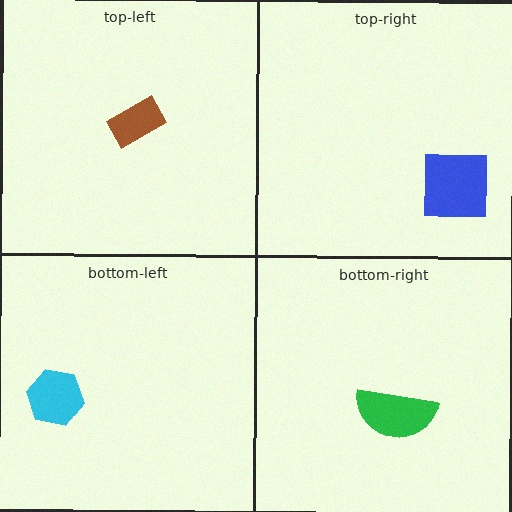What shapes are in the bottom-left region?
The cyan hexagon.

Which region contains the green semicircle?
The bottom-right region.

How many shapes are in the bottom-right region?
1.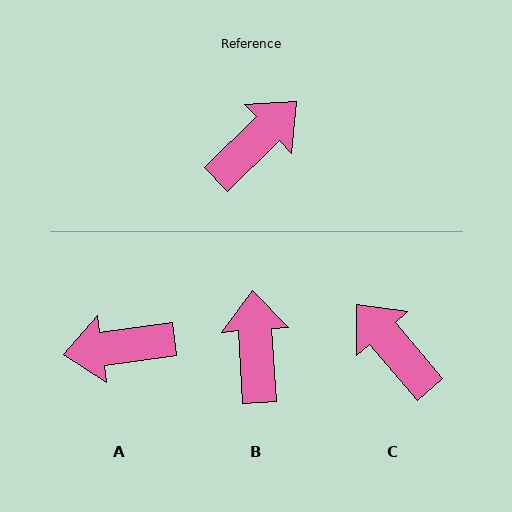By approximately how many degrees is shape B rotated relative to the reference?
Approximately 50 degrees counter-clockwise.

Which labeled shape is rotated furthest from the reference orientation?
A, about 143 degrees away.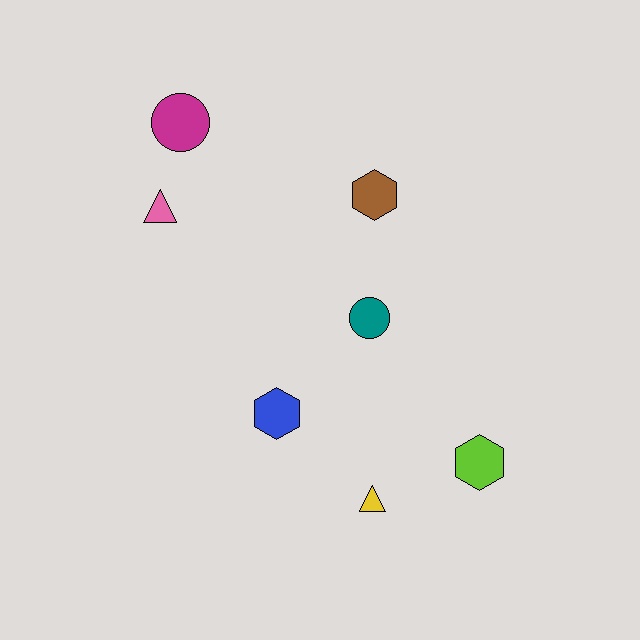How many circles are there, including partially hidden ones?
There are 2 circles.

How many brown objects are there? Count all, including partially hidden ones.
There is 1 brown object.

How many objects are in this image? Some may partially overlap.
There are 7 objects.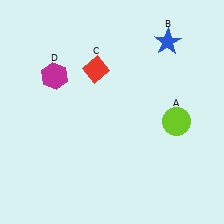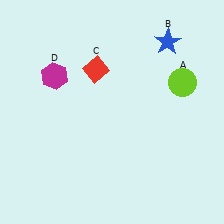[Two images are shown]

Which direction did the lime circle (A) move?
The lime circle (A) moved up.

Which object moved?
The lime circle (A) moved up.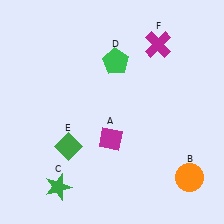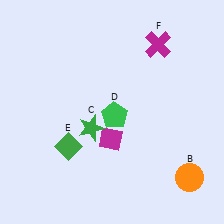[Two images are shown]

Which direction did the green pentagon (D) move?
The green pentagon (D) moved down.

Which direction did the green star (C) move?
The green star (C) moved up.